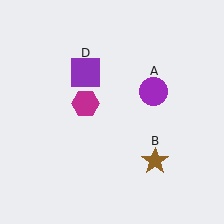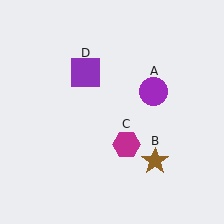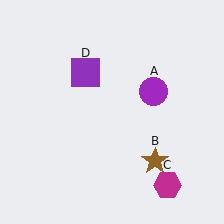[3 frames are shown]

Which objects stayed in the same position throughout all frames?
Purple circle (object A) and brown star (object B) and purple square (object D) remained stationary.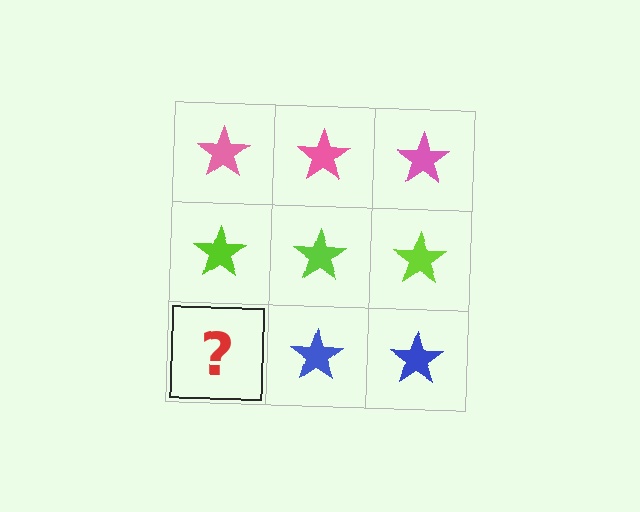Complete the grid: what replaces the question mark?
The question mark should be replaced with a blue star.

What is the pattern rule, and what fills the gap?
The rule is that each row has a consistent color. The gap should be filled with a blue star.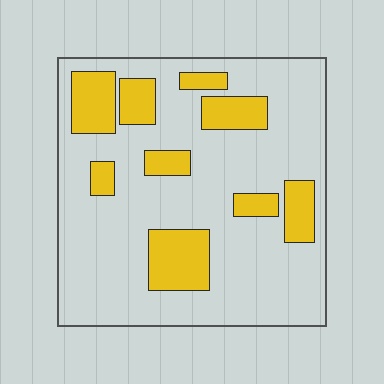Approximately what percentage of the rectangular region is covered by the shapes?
Approximately 25%.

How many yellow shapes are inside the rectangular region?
9.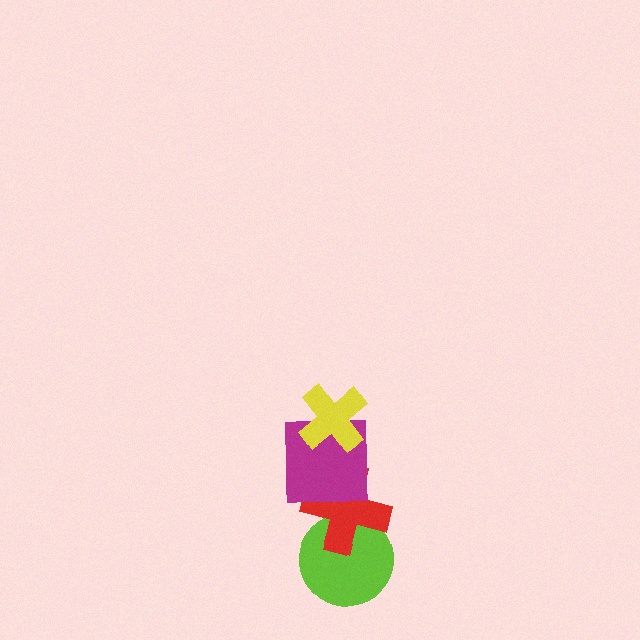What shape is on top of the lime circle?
The red cross is on top of the lime circle.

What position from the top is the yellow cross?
The yellow cross is 1st from the top.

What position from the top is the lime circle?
The lime circle is 4th from the top.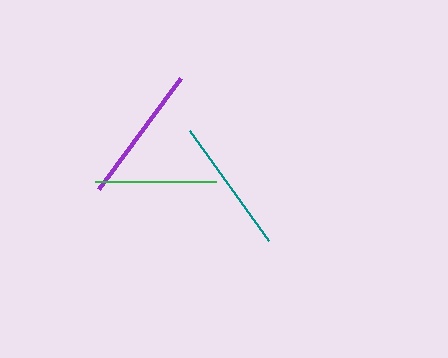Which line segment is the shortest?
The green line is the shortest at approximately 121 pixels.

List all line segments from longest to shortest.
From longest to shortest: purple, teal, green.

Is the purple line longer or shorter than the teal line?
The purple line is longer than the teal line.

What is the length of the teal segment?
The teal segment is approximately 135 pixels long.